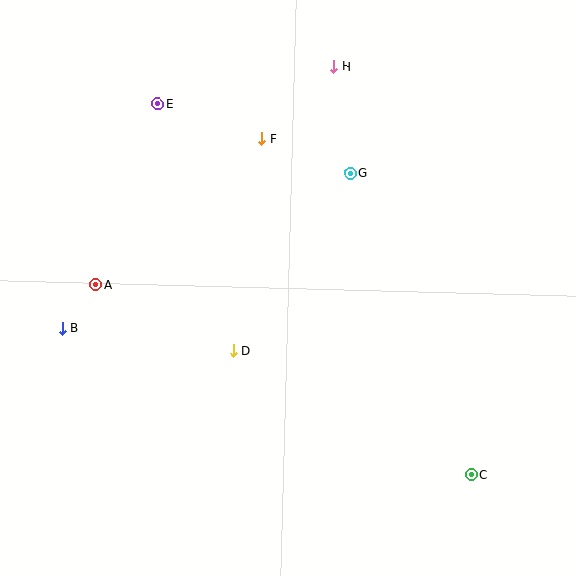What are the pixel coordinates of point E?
Point E is at (158, 104).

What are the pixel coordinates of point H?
Point H is at (334, 66).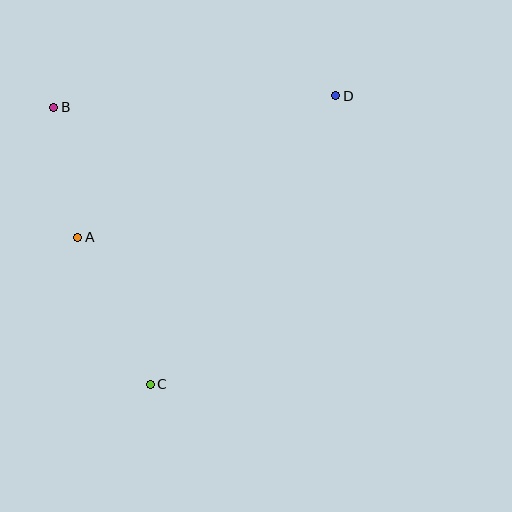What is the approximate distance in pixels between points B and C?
The distance between B and C is approximately 293 pixels.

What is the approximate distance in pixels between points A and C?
The distance between A and C is approximately 164 pixels.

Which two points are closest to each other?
Points A and B are closest to each other.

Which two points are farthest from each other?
Points C and D are farthest from each other.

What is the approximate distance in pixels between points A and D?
The distance between A and D is approximately 294 pixels.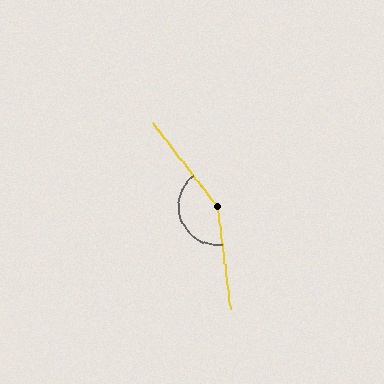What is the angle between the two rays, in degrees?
Approximately 150 degrees.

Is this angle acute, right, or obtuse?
It is obtuse.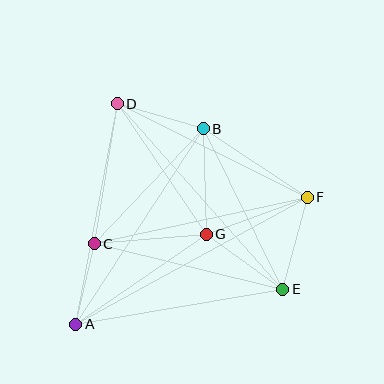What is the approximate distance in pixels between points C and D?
The distance between C and D is approximately 142 pixels.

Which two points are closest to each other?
Points A and C are closest to each other.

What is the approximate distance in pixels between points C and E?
The distance between C and E is approximately 194 pixels.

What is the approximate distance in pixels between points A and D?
The distance between A and D is approximately 224 pixels.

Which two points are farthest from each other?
Points A and F are farthest from each other.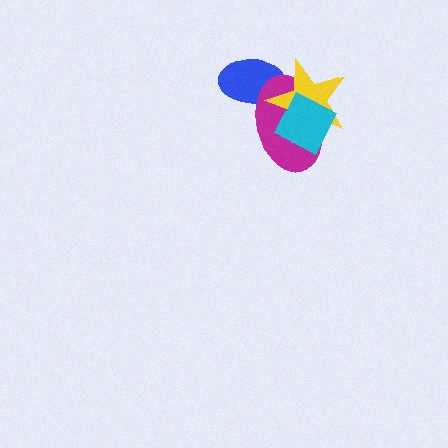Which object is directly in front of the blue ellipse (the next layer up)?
The magenta ellipse is directly in front of the blue ellipse.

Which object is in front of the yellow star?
The cyan diamond is in front of the yellow star.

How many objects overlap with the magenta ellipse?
3 objects overlap with the magenta ellipse.